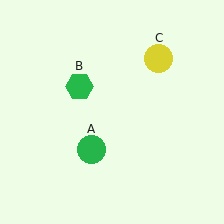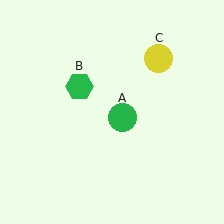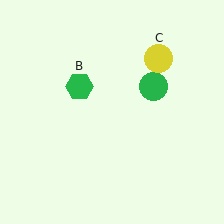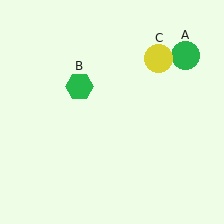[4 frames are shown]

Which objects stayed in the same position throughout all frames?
Green hexagon (object B) and yellow circle (object C) remained stationary.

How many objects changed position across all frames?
1 object changed position: green circle (object A).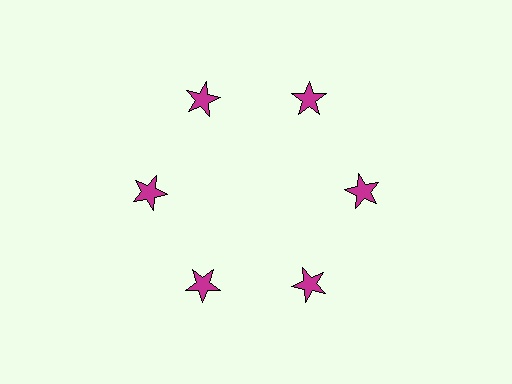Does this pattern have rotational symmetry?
Yes, this pattern has 6-fold rotational symmetry. It looks the same after rotating 60 degrees around the center.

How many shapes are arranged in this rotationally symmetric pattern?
There are 6 shapes, arranged in 6 groups of 1.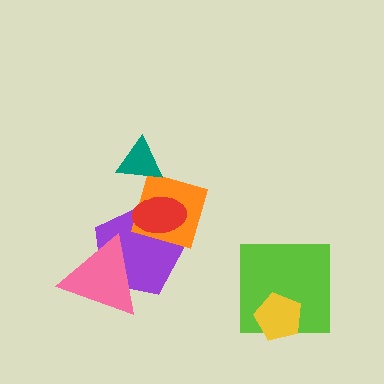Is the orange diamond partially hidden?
Yes, it is partially covered by another shape.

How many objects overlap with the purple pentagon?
3 objects overlap with the purple pentagon.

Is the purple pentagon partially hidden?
Yes, it is partially covered by another shape.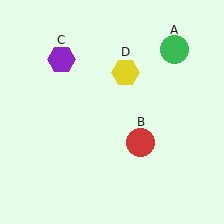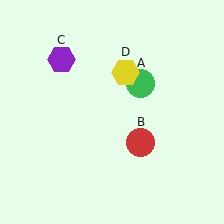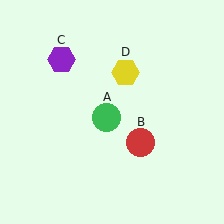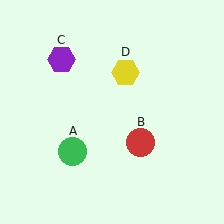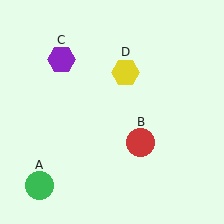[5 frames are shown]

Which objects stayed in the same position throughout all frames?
Red circle (object B) and purple hexagon (object C) and yellow hexagon (object D) remained stationary.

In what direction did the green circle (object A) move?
The green circle (object A) moved down and to the left.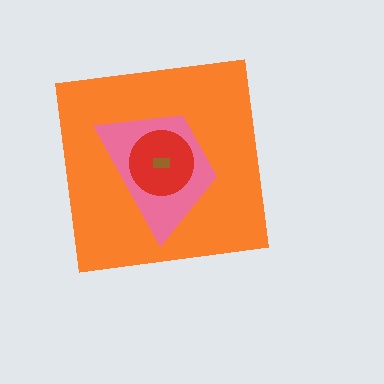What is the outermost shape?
The orange square.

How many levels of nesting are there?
4.